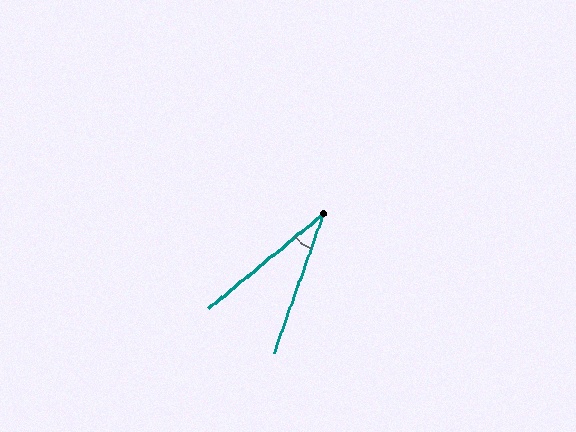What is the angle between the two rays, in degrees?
Approximately 31 degrees.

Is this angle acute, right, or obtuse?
It is acute.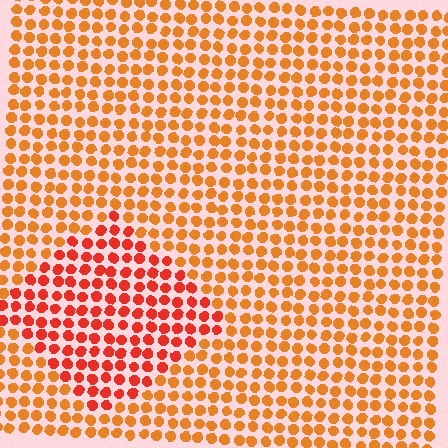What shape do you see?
I see a diamond.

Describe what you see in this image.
The image is filled with small orange elements in a uniform arrangement. A diamond-shaped region is visible where the elements are tinted to a slightly different hue, forming a subtle color boundary.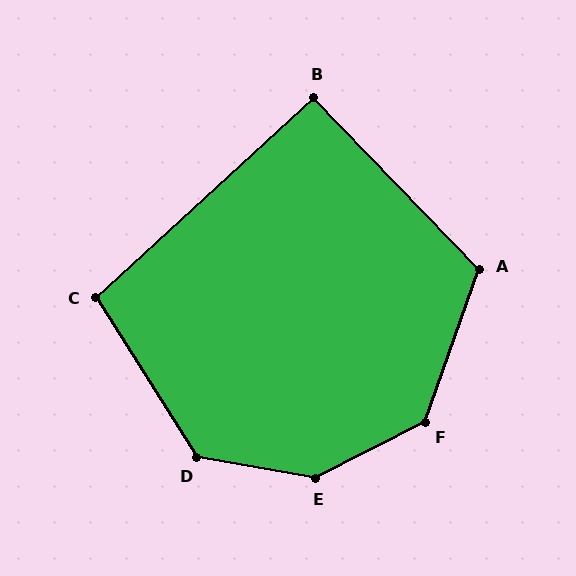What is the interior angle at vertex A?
Approximately 117 degrees (obtuse).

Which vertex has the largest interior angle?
E, at approximately 143 degrees.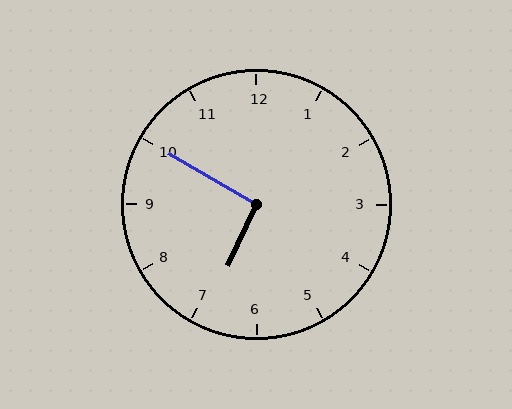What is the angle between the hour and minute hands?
Approximately 95 degrees.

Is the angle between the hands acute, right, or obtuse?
It is right.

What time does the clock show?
6:50.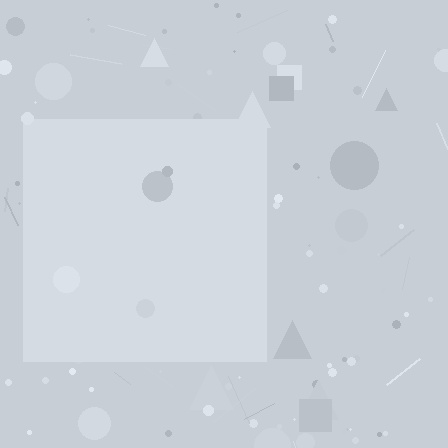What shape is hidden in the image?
A square is hidden in the image.